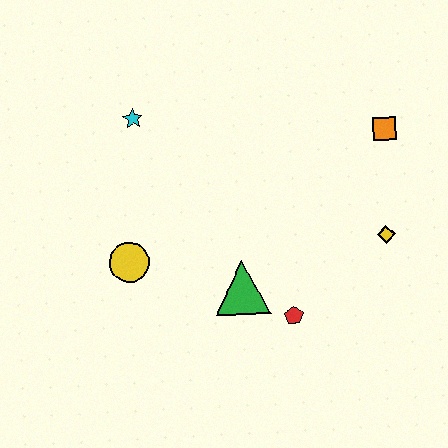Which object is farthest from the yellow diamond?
The cyan star is farthest from the yellow diamond.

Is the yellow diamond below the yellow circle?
No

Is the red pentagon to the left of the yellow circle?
No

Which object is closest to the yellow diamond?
The orange square is closest to the yellow diamond.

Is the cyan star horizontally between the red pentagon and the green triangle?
No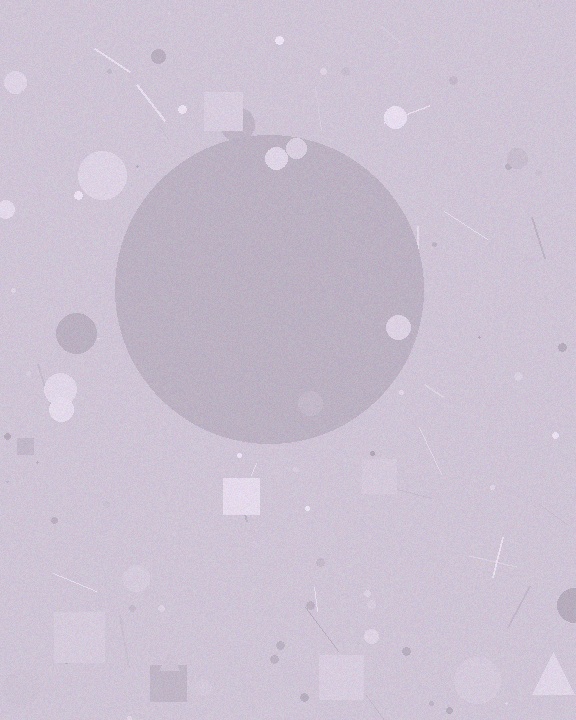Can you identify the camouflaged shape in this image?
The camouflaged shape is a circle.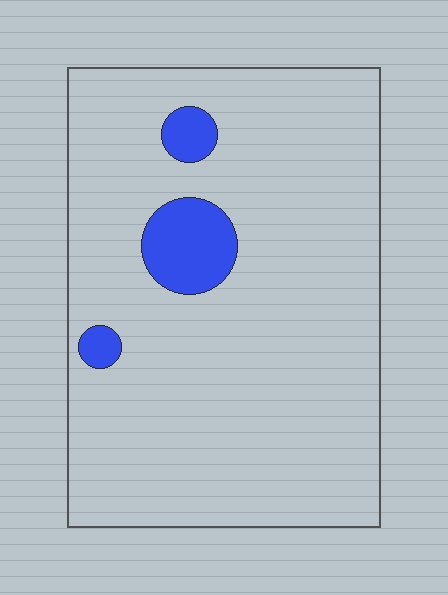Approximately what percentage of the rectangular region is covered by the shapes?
Approximately 10%.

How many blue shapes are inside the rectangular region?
3.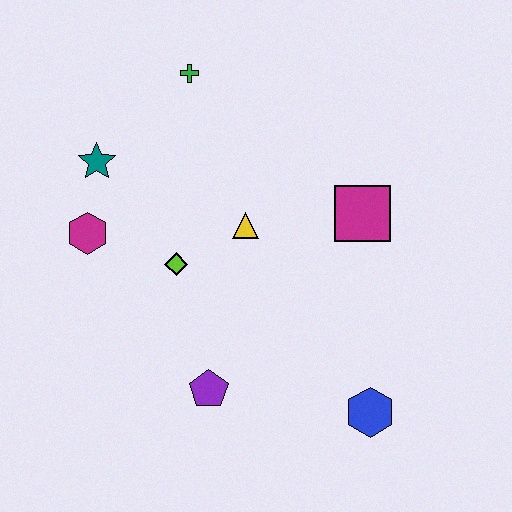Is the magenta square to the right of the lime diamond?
Yes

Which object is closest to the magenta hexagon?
The teal star is closest to the magenta hexagon.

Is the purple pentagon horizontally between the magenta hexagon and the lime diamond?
No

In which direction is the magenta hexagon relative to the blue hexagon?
The magenta hexagon is to the left of the blue hexagon.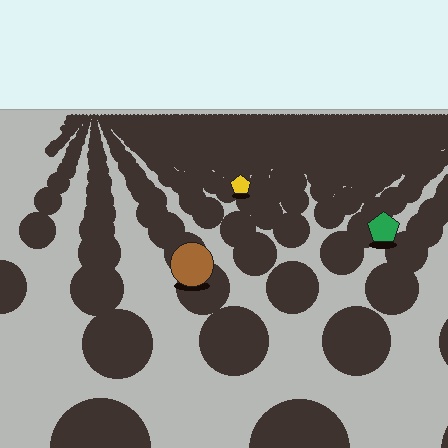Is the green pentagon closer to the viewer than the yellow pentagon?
Yes. The green pentagon is closer — you can tell from the texture gradient: the ground texture is coarser near it.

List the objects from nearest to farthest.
From nearest to farthest: the brown circle, the green pentagon, the yellow pentagon.